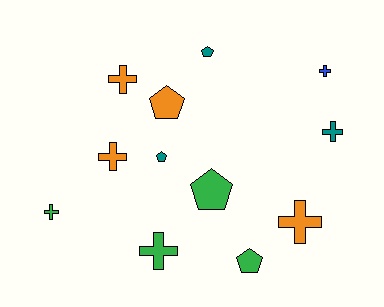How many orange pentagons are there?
There is 1 orange pentagon.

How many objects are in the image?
There are 12 objects.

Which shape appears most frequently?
Cross, with 7 objects.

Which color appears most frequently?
Green, with 4 objects.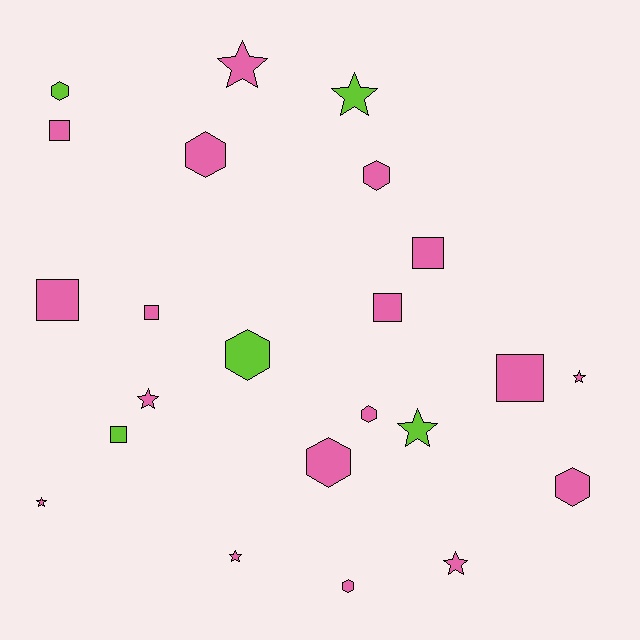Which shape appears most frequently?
Star, with 8 objects.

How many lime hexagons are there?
There are 2 lime hexagons.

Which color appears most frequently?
Pink, with 18 objects.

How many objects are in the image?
There are 23 objects.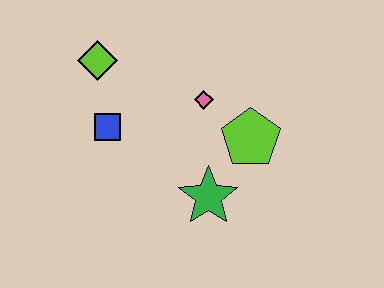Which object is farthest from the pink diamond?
The lime diamond is farthest from the pink diamond.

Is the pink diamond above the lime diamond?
No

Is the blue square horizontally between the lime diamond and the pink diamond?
Yes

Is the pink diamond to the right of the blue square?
Yes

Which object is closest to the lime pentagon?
The pink diamond is closest to the lime pentagon.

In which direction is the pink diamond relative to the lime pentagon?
The pink diamond is to the left of the lime pentagon.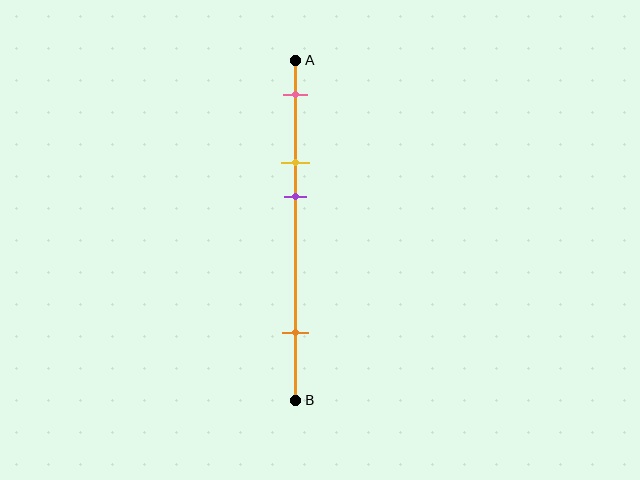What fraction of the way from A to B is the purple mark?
The purple mark is approximately 40% (0.4) of the way from A to B.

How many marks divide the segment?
There are 4 marks dividing the segment.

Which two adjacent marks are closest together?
The yellow and purple marks are the closest adjacent pair.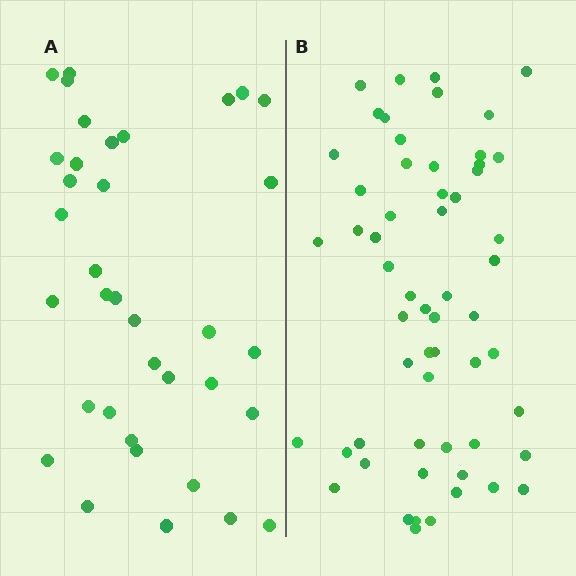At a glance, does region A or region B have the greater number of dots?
Region B (the right region) has more dots.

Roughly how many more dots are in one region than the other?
Region B has approximately 20 more dots than region A.